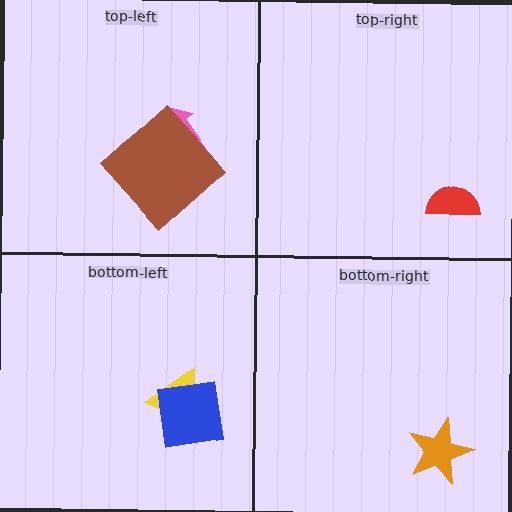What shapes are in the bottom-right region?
The orange star.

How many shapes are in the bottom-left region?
2.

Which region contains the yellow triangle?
The bottom-left region.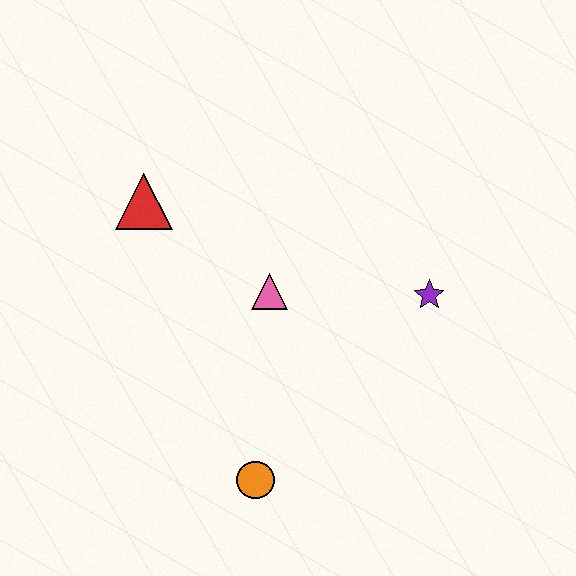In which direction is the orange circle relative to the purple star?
The orange circle is below the purple star.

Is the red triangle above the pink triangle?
Yes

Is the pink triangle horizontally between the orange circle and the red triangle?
No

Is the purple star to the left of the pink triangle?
No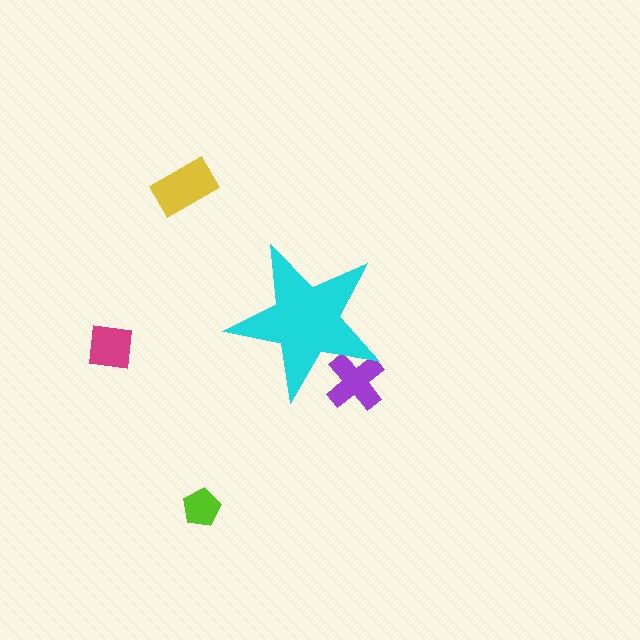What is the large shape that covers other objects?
A cyan star.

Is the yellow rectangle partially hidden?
No, the yellow rectangle is fully visible.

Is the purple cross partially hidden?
Yes, the purple cross is partially hidden behind the cyan star.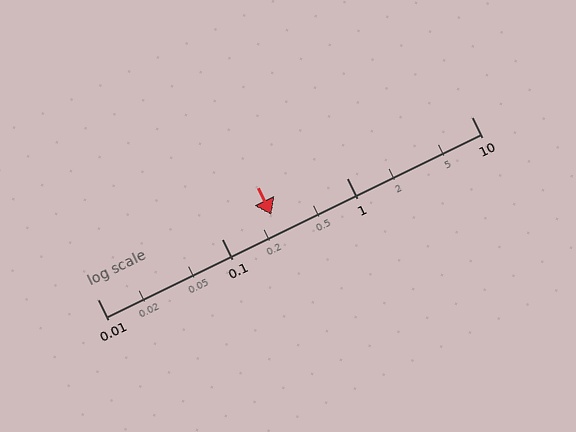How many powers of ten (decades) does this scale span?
The scale spans 3 decades, from 0.01 to 10.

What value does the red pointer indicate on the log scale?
The pointer indicates approximately 0.25.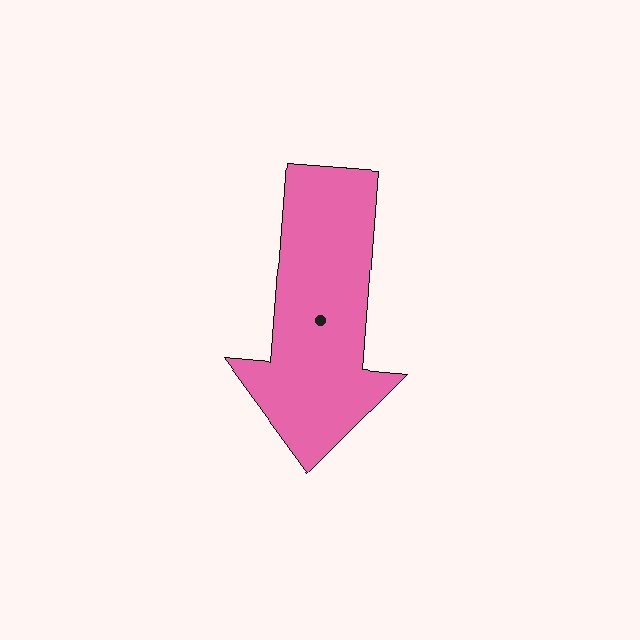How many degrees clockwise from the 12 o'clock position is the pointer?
Approximately 184 degrees.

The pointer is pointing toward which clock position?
Roughly 6 o'clock.